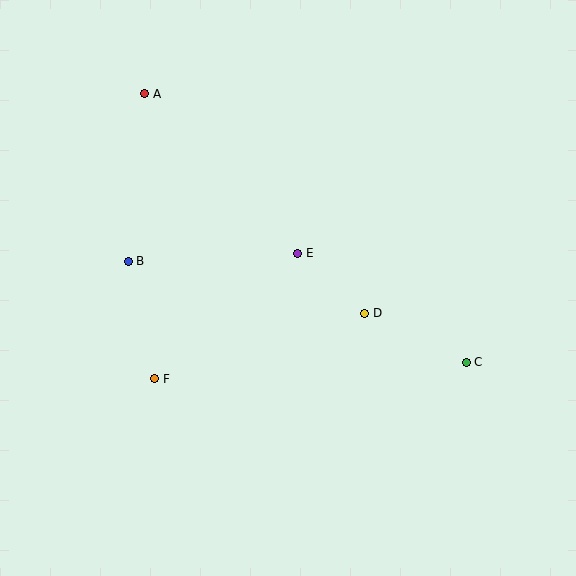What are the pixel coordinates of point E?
Point E is at (298, 253).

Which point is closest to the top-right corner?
Point E is closest to the top-right corner.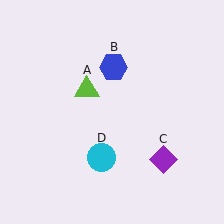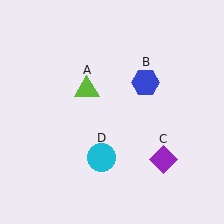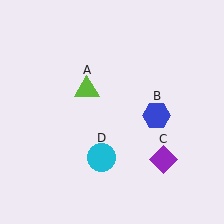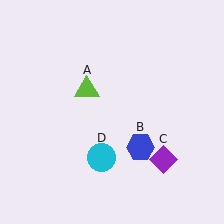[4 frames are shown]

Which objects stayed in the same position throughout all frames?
Lime triangle (object A) and purple diamond (object C) and cyan circle (object D) remained stationary.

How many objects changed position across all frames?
1 object changed position: blue hexagon (object B).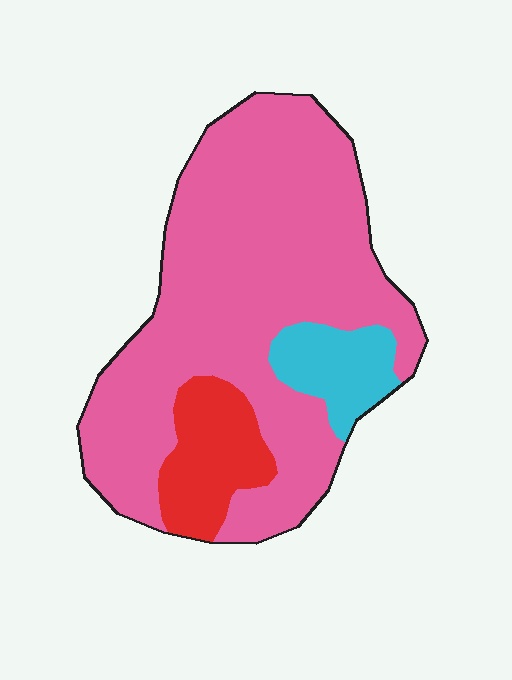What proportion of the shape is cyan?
Cyan covers roughly 10% of the shape.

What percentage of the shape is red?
Red covers about 15% of the shape.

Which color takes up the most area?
Pink, at roughly 75%.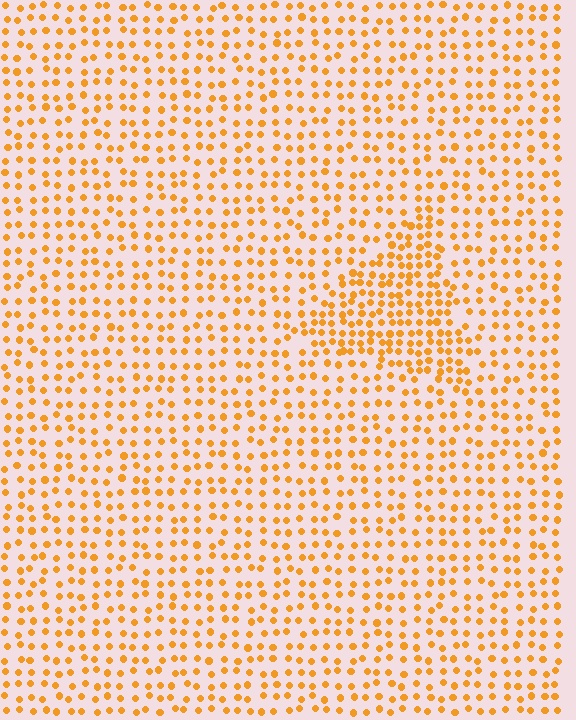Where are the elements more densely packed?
The elements are more densely packed inside the triangle boundary.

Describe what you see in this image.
The image contains small orange elements arranged at two different densities. A triangle-shaped region is visible where the elements are more densely packed than the surrounding area.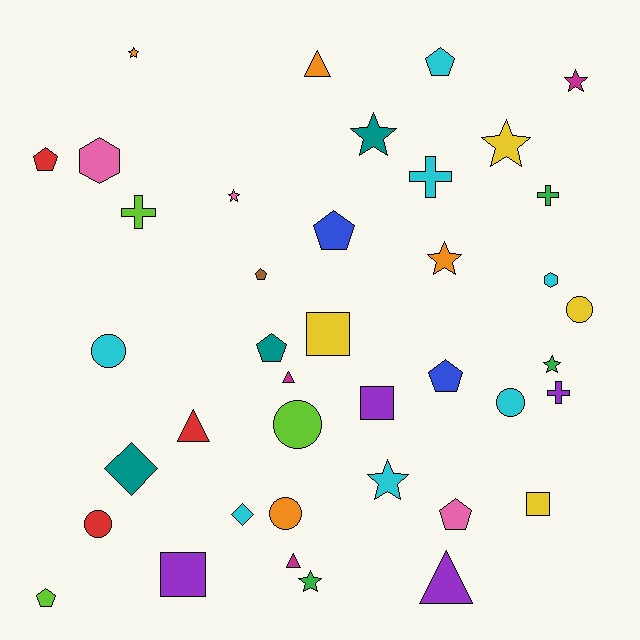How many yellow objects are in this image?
There are 4 yellow objects.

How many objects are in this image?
There are 40 objects.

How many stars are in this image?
There are 9 stars.